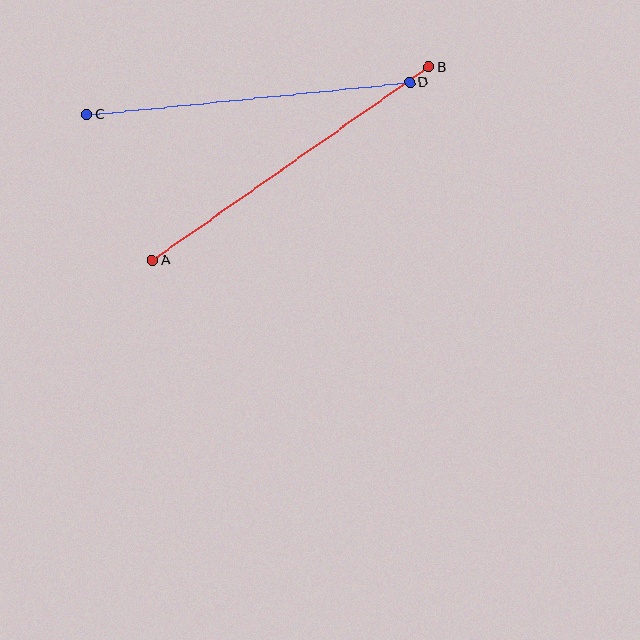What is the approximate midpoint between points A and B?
The midpoint is at approximately (291, 164) pixels.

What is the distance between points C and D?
The distance is approximately 324 pixels.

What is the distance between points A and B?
The distance is approximately 337 pixels.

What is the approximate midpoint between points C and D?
The midpoint is at approximately (248, 98) pixels.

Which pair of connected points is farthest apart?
Points A and B are farthest apart.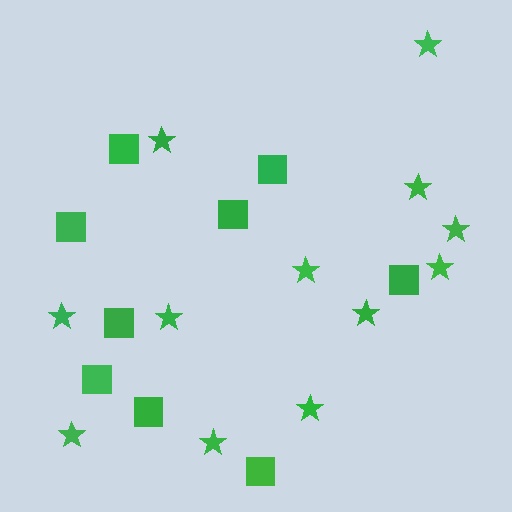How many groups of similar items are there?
There are 2 groups: one group of stars (12) and one group of squares (9).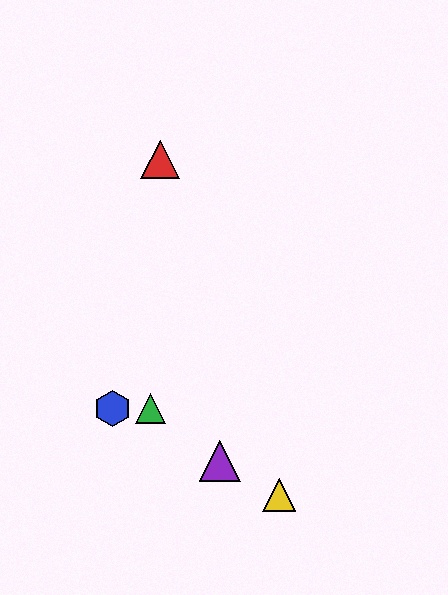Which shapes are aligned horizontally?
The blue hexagon, the green triangle are aligned horizontally.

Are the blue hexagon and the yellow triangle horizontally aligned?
No, the blue hexagon is at y≈409 and the yellow triangle is at y≈495.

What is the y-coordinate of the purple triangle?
The purple triangle is at y≈461.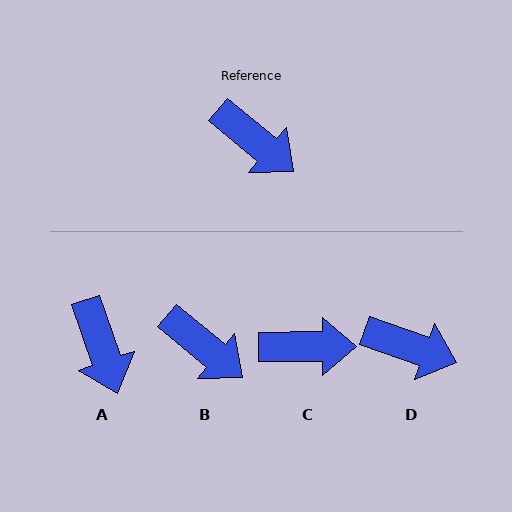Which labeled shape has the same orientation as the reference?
B.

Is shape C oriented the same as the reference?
No, it is off by about 40 degrees.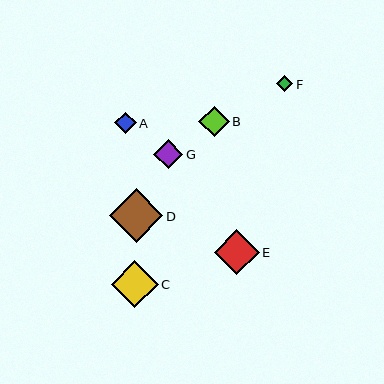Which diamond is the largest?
Diamond D is the largest with a size of approximately 54 pixels.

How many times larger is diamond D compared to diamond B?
Diamond D is approximately 1.8 times the size of diamond B.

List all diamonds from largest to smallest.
From largest to smallest: D, C, E, B, G, A, F.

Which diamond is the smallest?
Diamond F is the smallest with a size of approximately 16 pixels.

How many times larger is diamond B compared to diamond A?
Diamond B is approximately 1.4 times the size of diamond A.